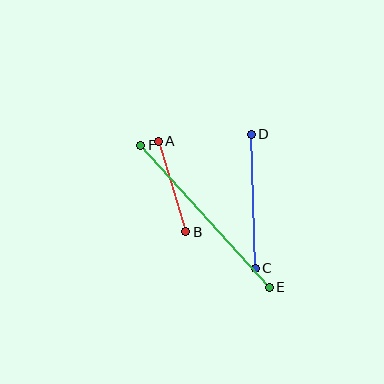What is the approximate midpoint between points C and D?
The midpoint is at approximately (253, 201) pixels.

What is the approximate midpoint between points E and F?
The midpoint is at approximately (205, 216) pixels.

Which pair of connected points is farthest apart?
Points E and F are farthest apart.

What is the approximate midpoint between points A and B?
The midpoint is at approximately (172, 187) pixels.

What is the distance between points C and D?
The distance is approximately 134 pixels.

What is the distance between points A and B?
The distance is approximately 94 pixels.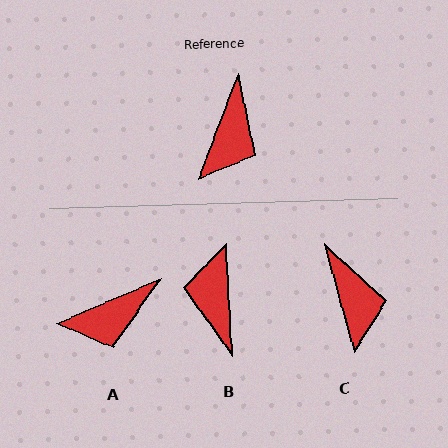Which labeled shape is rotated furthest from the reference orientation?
B, about 156 degrees away.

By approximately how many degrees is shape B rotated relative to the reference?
Approximately 156 degrees clockwise.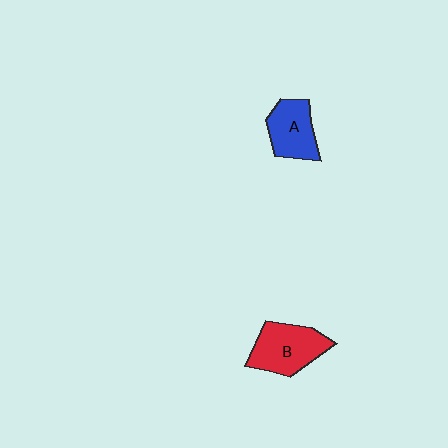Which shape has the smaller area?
Shape A (blue).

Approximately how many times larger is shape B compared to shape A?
Approximately 1.2 times.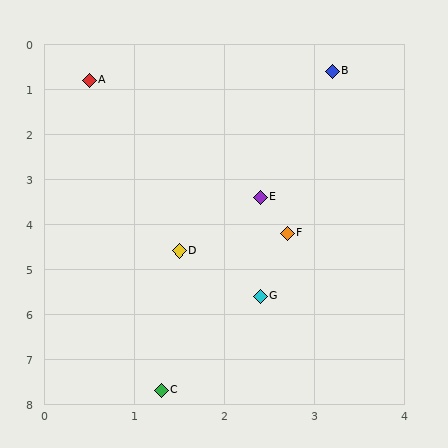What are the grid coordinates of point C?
Point C is at approximately (1.3, 7.7).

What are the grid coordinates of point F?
Point F is at approximately (2.7, 4.2).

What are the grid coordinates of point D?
Point D is at approximately (1.5, 4.6).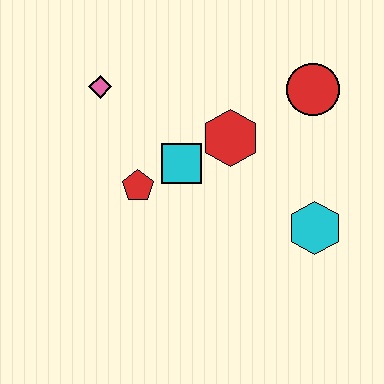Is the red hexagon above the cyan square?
Yes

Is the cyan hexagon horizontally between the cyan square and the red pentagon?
No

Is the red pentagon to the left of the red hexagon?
Yes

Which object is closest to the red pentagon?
The cyan square is closest to the red pentagon.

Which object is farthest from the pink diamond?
The cyan hexagon is farthest from the pink diamond.